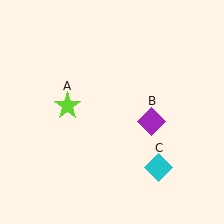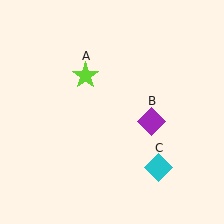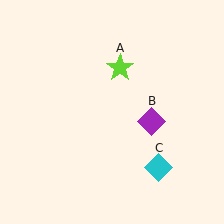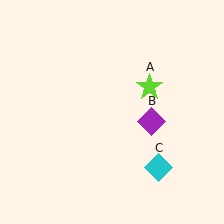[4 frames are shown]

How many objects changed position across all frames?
1 object changed position: lime star (object A).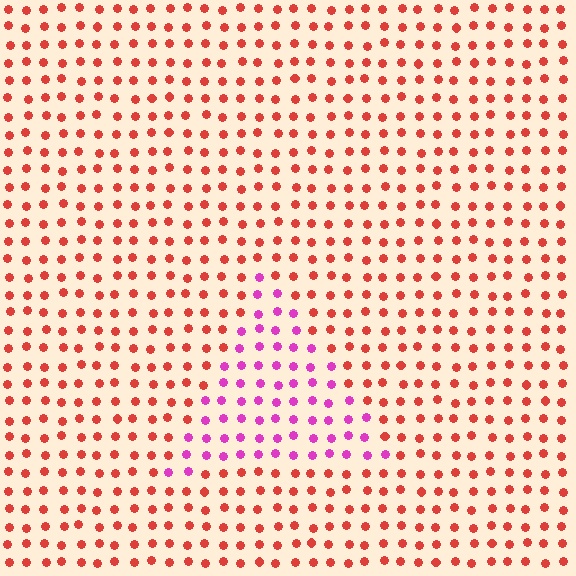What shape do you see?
I see a triangle.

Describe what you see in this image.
The image is filled with small red elements in a uniform arrangement. A triangle-shaped region is visible where the elements are tinted to a slightly different hue, forming a subtle color boundary.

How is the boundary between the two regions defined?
The boundary is defined purely by a slight shift in hue (about 53 degrees). Spacing, size, and orientation are identical on both sides.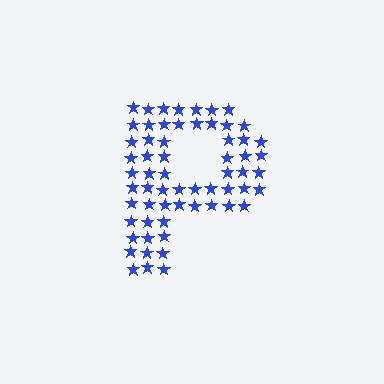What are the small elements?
The small elements are stars.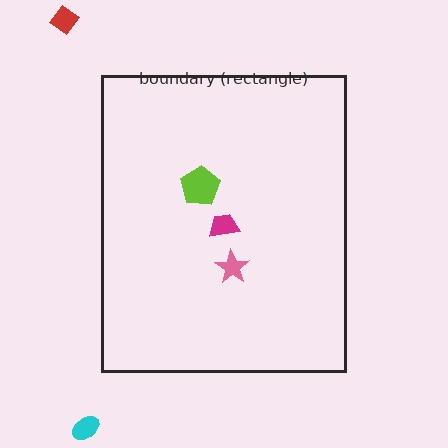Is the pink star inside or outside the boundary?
Inside.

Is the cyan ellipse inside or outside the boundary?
Outside.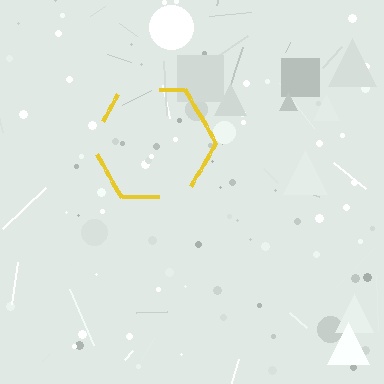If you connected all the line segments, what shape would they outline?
They would outline a hexagon.